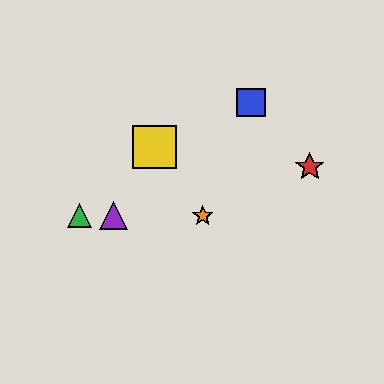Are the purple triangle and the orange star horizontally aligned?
Yes, both are at y≈216.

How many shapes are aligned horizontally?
3 shapes (the green triangle, the purple triangle, the orange star) are aligned horizontally.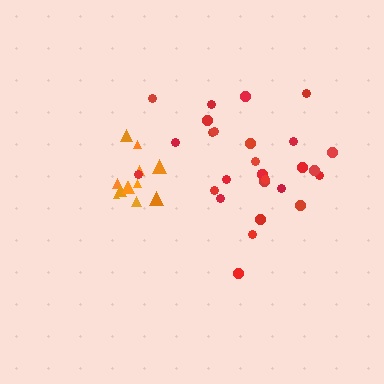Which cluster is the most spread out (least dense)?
Red.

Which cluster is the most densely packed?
Orange.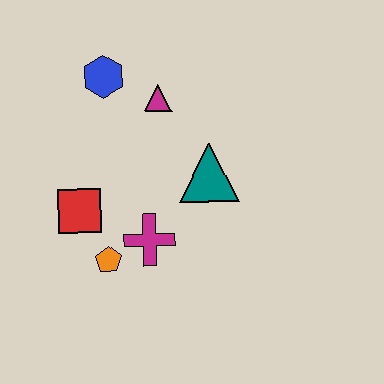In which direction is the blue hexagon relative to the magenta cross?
The blue hexagon is above the magenta cross.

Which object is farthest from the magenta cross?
The blue hexagon is farthest from the magenta cross.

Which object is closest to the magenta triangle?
The blue hexagon is closest to the magenta triangle.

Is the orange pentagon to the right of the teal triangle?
No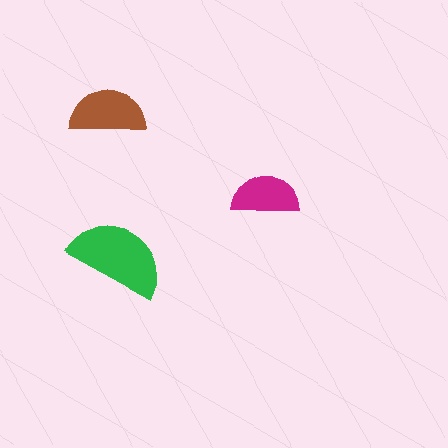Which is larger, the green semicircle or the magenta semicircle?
The green one.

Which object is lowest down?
The green semicircle is bottommost.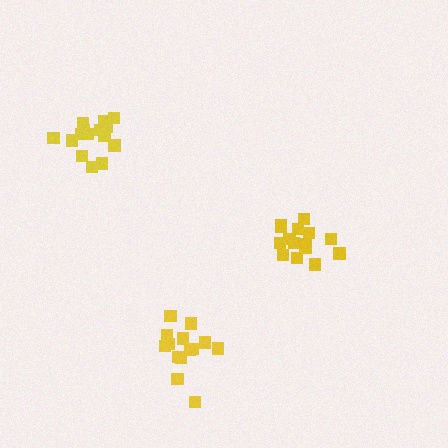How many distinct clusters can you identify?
There are 3 distinct clusters.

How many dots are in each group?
Group 1: 17 dots, Group 2: 16 dots, Group 3: 15 dots (48 total).